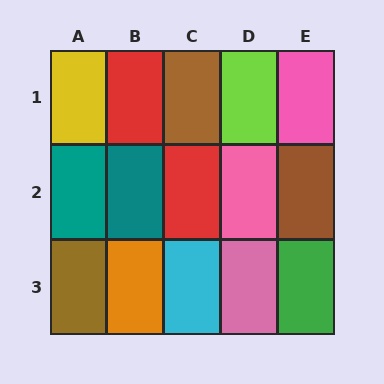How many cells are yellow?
1 cell is yellow.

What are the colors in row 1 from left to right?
Yellow, red, brown, lime, pink.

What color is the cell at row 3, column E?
Green.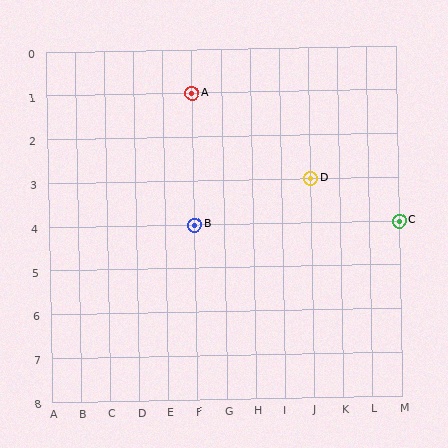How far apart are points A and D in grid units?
Points A and D are 4 columns and 2 rows apart (about 4.5 grid units diagonally).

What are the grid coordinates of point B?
Point B is at grid coordinates (F, 4).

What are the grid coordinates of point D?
Point D is at grid coordinates (J, 3).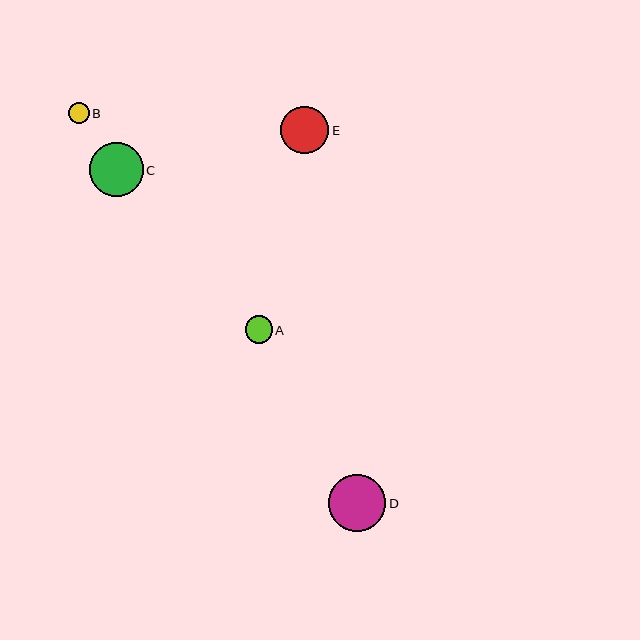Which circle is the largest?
Circle D is the largest with a size of approximately 57 pixels.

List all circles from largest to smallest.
From largest to smallest: D, C, E, A, B.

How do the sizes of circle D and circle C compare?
Circle D and circle C are approximately the same size.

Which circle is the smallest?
Circle B is the smallest with a size of approximately 21 pixels.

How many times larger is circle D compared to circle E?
Circle D is approximately 1.2 times the size of circle E.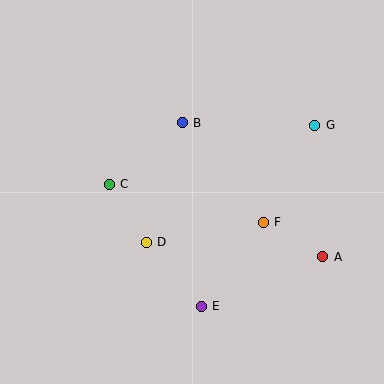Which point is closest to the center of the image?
Point D at (146, 242) is closest to the center.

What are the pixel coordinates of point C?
Point C is at (109, 184).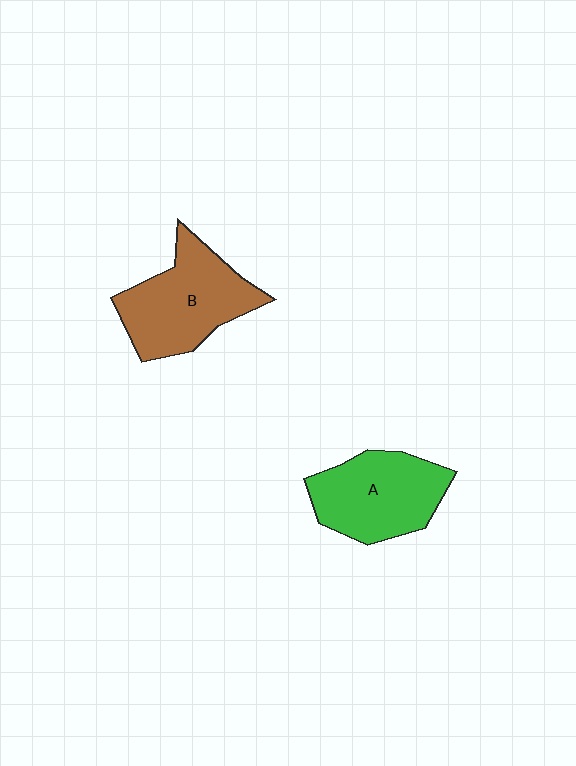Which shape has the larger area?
Shape B (brown).